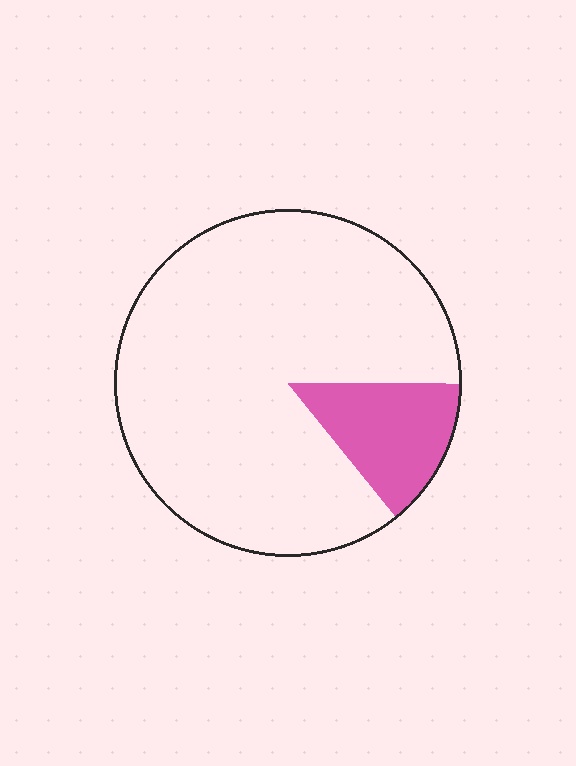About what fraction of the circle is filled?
About one eighth (1/8).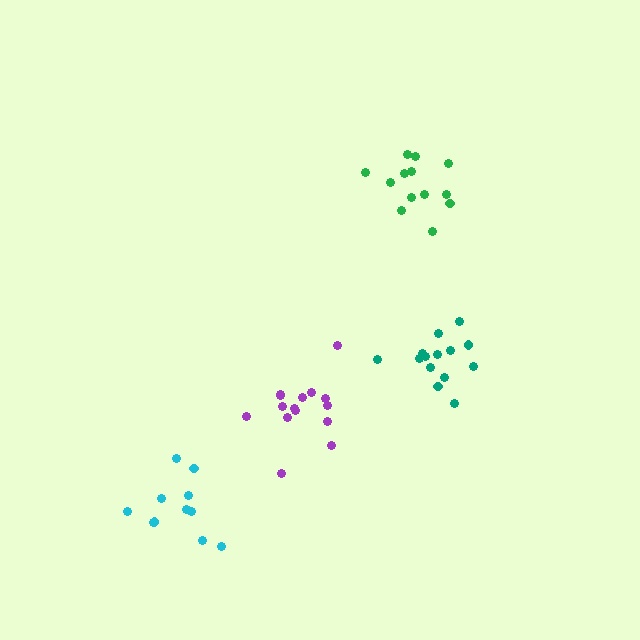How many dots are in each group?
Group 1: 15 dots, Group 2: 11 dots, Group 3: 13 dots, Group 4: 14 dots (53 total).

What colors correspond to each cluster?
The clusters are colored: purple, cyan, green, teal.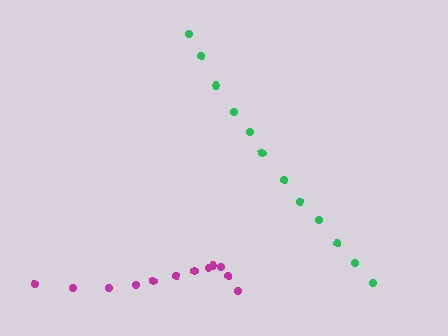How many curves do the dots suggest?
There are 2 distinct paths.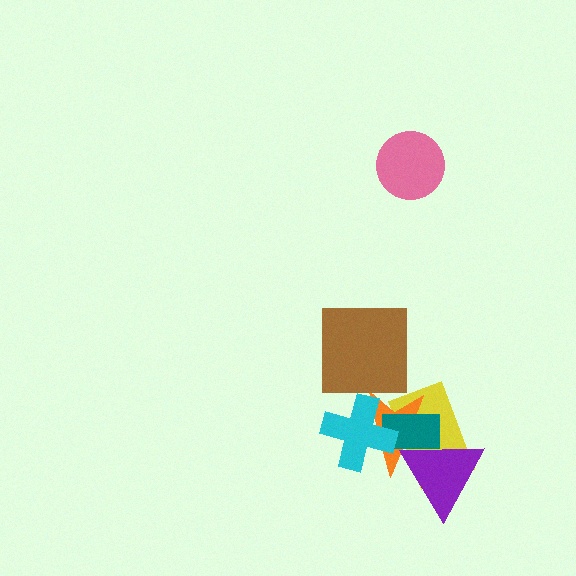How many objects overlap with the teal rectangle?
4 objects overlap with the teal rectangle.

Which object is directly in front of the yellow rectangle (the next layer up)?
The orange star is directly in front of the yellow rectangle.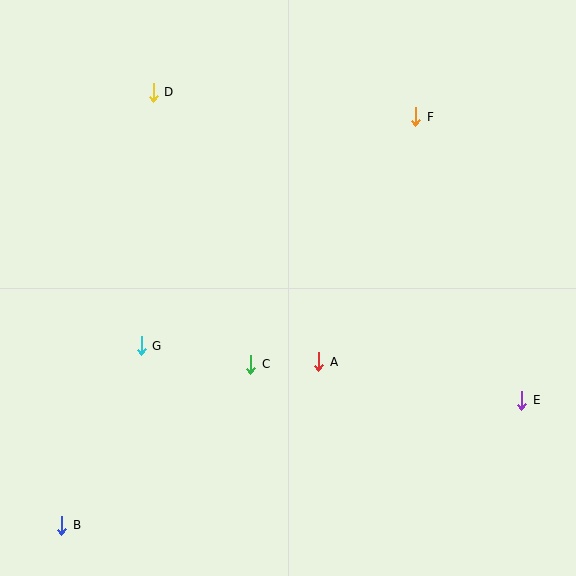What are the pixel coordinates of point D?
Point D is at (153, 92).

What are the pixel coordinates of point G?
Point G is at (141, 346).